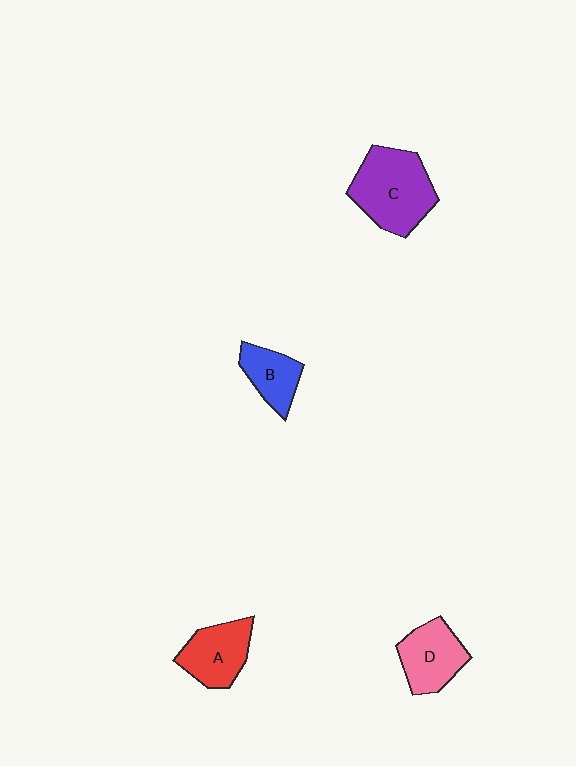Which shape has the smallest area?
Shape B (blue).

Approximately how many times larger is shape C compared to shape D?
Approximately 1.5 times.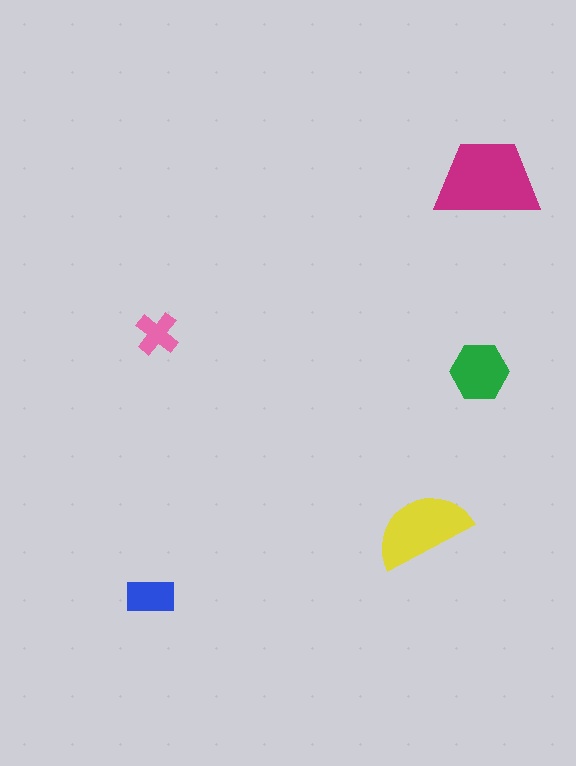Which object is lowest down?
The blue rectangle is bottommost.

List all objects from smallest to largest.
The pink cross, the blue rectangle, the green hexagon, the yellow semicircle, the magenta trapezoid.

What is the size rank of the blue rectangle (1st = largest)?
4th.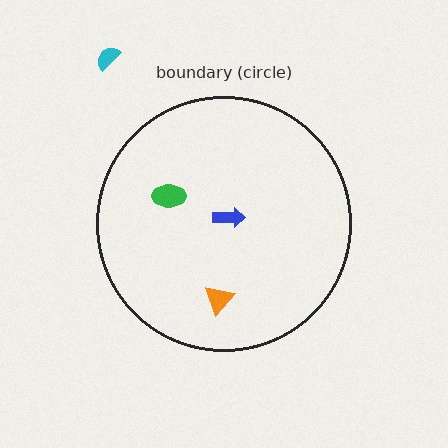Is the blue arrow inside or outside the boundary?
Inside.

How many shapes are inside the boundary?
3 inside, 1 outside.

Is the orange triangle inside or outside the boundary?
Inside.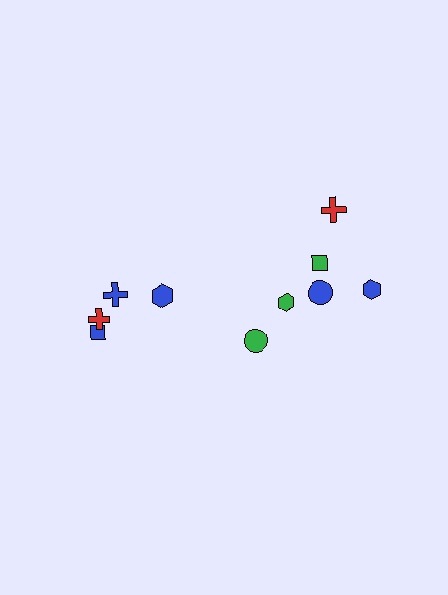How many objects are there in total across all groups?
There are 10 objects.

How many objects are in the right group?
There are 6 objects.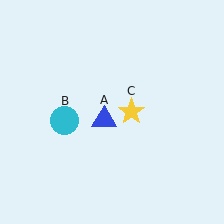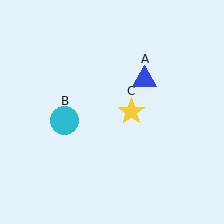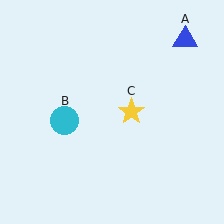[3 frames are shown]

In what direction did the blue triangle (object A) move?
The blue triangle (object A) moved up and to the right.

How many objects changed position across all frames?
1 object changed position: blue triangle (object A).